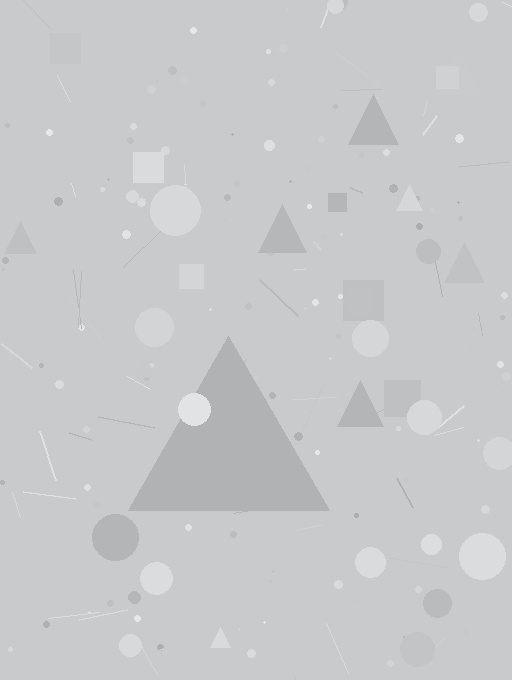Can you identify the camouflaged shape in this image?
The camouflaged shape is a triangle.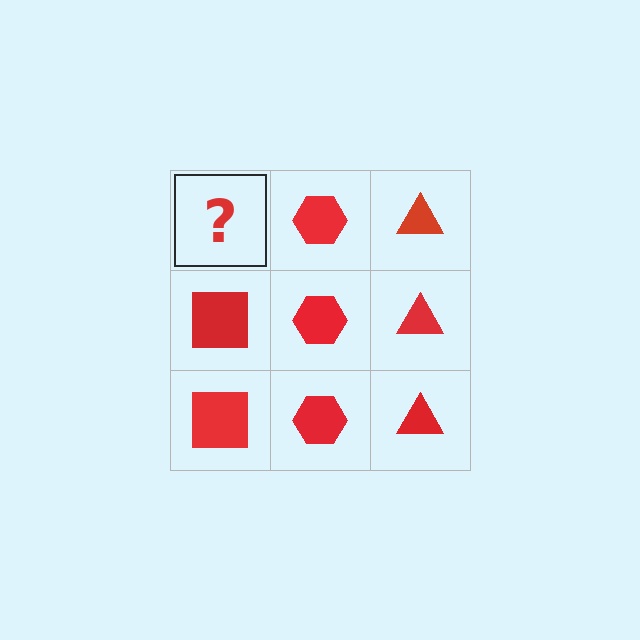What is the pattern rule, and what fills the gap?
The rule is that each column has a consistent shape. The gap should be filled with a red square.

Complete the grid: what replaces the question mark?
The question mark should be replaced with a red square.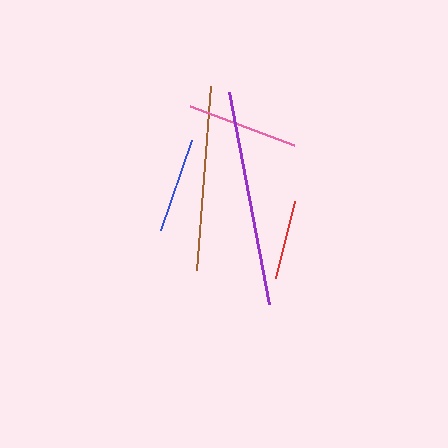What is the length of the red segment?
The red segment is approximately 79 pixels long.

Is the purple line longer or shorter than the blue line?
The purple line is longer than the blue line.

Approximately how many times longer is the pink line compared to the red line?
The pink line is approximately 1.4 times the length of the red line.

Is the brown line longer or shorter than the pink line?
The brown line is longer than the pink line.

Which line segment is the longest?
The purple line is the longest at approximately 216 pixels.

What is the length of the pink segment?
The pink segment is approximately 111 pixels long.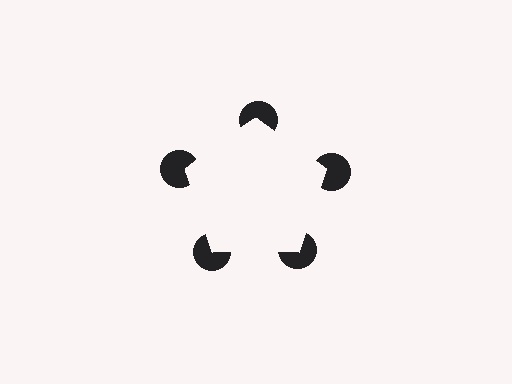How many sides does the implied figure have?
5 sides.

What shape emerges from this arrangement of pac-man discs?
An illusory pentagon — its edges are inferred from the aligned wedge cuts in the pac-man discs, not physically drawn.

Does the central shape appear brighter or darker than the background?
It typically appears slightly brighter than the background, even though no actual brightness change is drawn.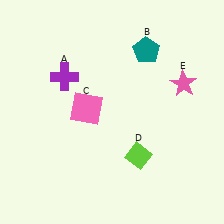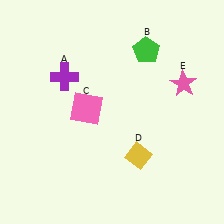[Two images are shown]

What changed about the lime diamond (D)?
In Image 1, D is lime. In Image 2, it changed to yellow.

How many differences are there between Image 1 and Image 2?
There are 2 differences between the two images.